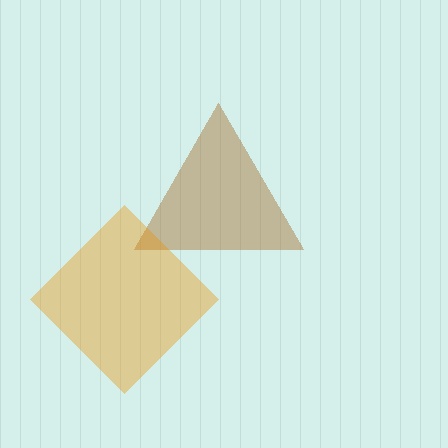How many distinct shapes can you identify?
There are 2 distinct shapes: a brown triangle, an orange diamond.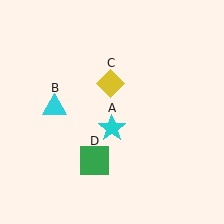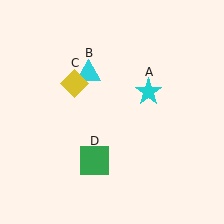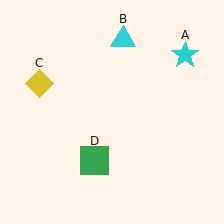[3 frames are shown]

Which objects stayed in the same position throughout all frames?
Green square (object D) remained stationary.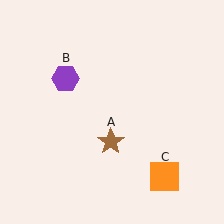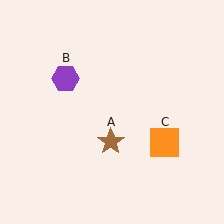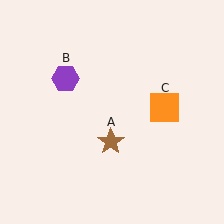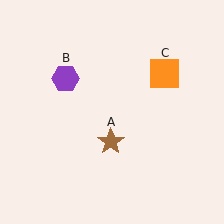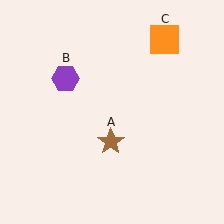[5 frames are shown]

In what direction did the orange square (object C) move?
The orange square (object C) moved up.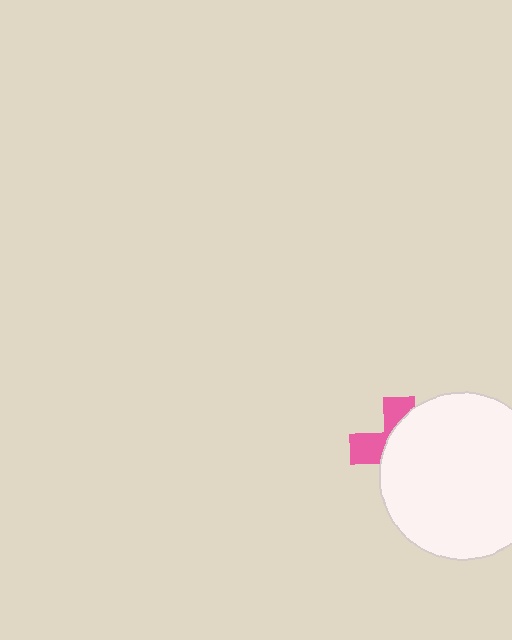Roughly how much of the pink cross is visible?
A small part of it is visible (roughly 34%).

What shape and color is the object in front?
The object in front is a white circle.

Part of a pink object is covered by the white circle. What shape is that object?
It is a cross.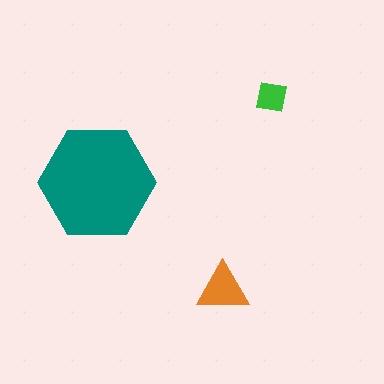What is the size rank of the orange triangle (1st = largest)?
2nd.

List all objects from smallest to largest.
The green square, the orange triangle, the teal hexagon.